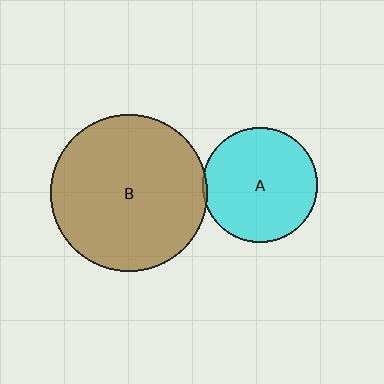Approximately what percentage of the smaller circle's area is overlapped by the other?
Approximately 5%.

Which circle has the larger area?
Circle B (brown).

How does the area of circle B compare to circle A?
Approximately 1.9 times.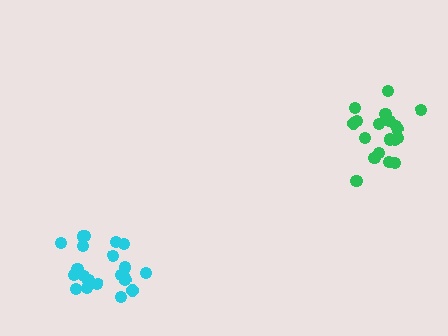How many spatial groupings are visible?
There are 2 spatial groupings.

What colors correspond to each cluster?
The clusters are colored: cyan, green.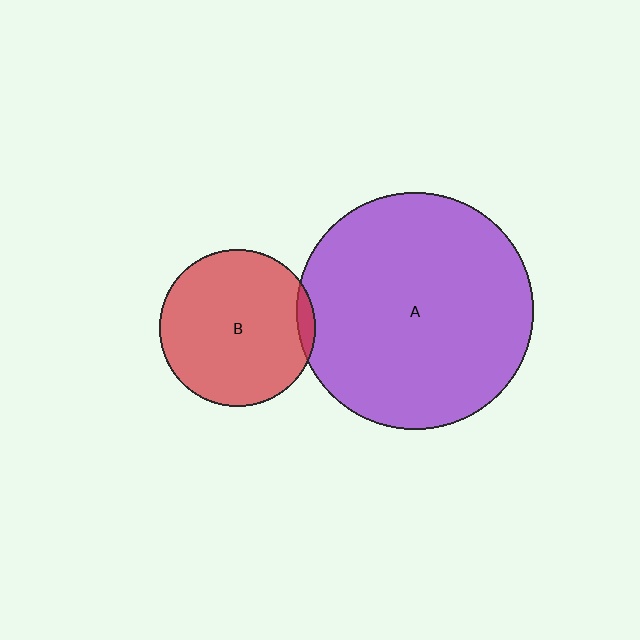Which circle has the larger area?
Circle A (purple).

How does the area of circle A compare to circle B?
Approximately 2.3 times.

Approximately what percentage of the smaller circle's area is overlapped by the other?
Approximately 5%.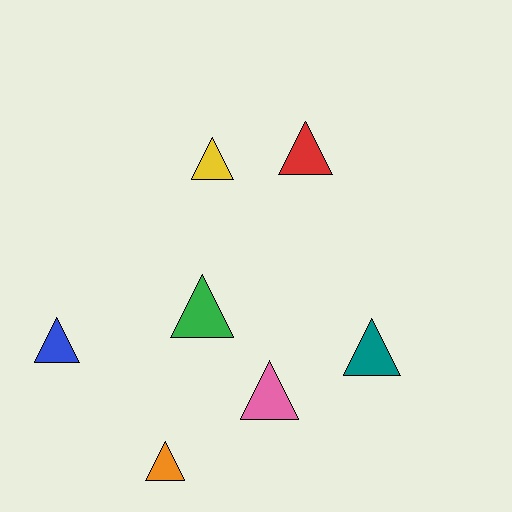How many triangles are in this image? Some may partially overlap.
There are 7 triangles.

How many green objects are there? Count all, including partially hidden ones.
There is 1 green object.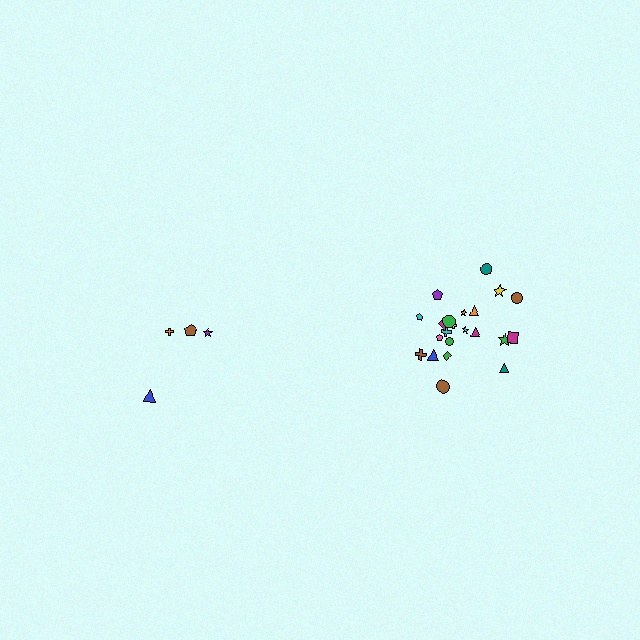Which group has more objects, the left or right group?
The right group.